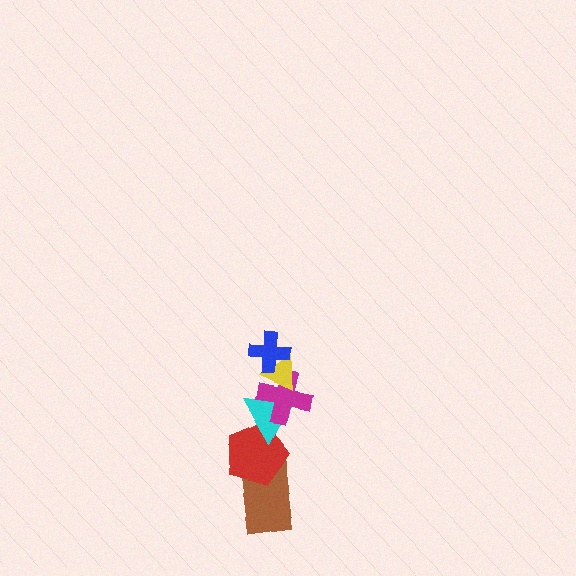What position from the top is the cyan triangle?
The cyan triangle is 4th from the top.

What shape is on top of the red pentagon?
The cyan triangle is on top of the red pentagon.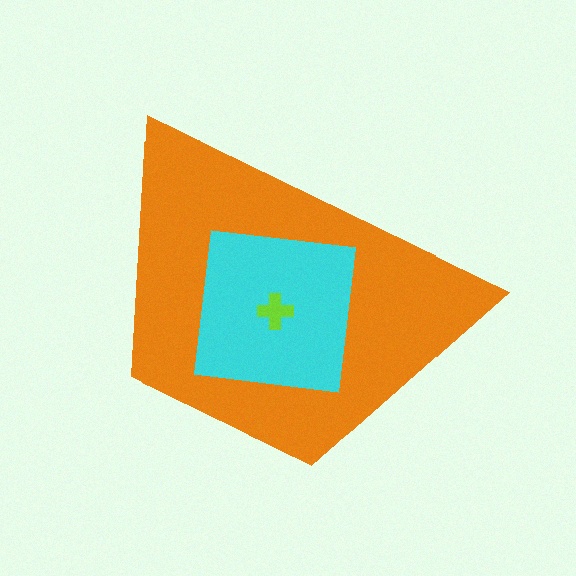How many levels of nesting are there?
3.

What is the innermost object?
The lime cross.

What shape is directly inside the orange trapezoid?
The cyan square.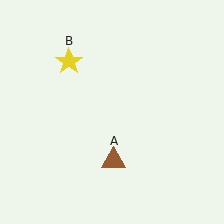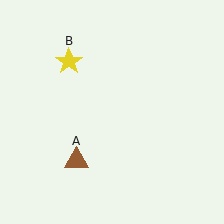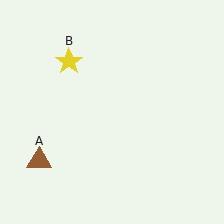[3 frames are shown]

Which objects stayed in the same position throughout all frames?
Yellow star (object B) remained stationary.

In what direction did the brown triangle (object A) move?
The brown triangle (object A) moved left.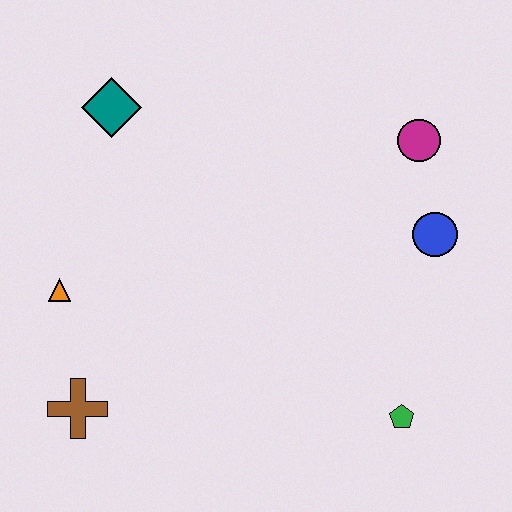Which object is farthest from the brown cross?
The magenta circle is farthest from the brown cross.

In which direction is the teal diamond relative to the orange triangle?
The teal diamond is above the orange triangle.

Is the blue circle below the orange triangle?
No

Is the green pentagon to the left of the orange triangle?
No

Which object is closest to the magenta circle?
The blue circle is closest to the magenta circle.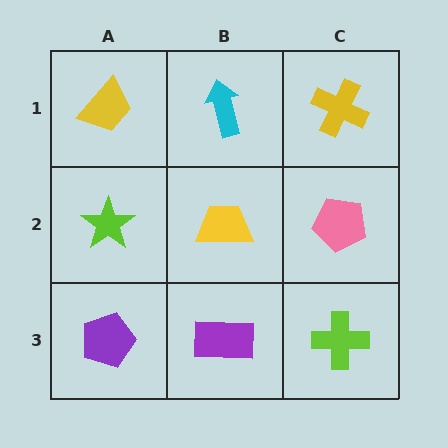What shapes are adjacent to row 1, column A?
A lime star (row 2, column A), a cyan arrow (row 1, column B).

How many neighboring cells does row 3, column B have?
3.